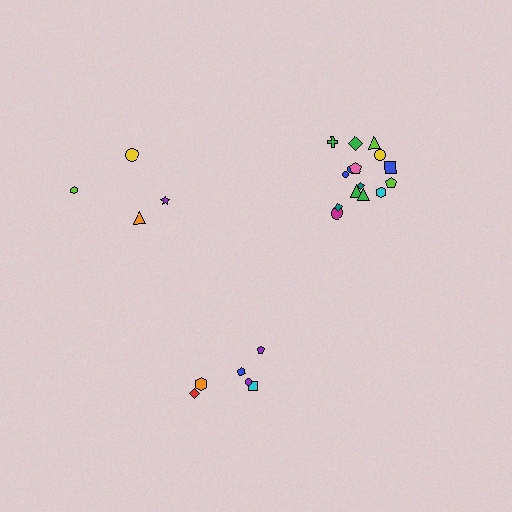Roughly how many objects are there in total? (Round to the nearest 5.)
Roughly 25 objects in total.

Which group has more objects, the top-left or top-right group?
The top-right group.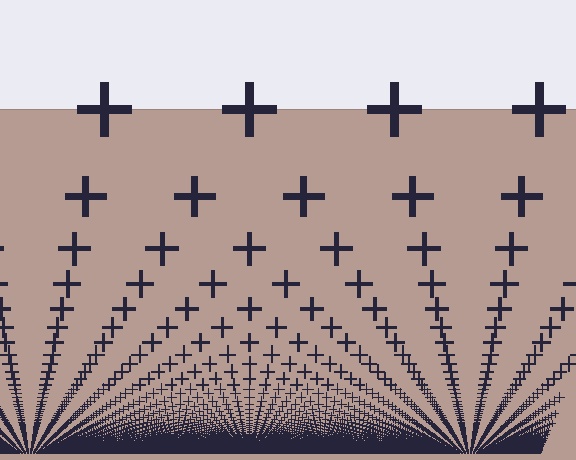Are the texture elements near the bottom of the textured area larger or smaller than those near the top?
Smaller. The gradient is inverted — elements near the bottom are smaller and denser.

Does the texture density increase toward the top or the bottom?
Density increases toward the bottom.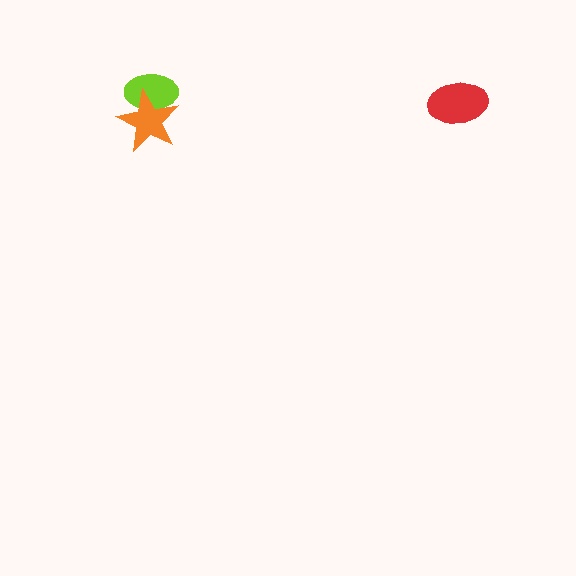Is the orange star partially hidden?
No, no other shape covers it.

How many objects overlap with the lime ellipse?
1 object overlaps with the lime ellipse.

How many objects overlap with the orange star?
1 object overlaps with the orange star.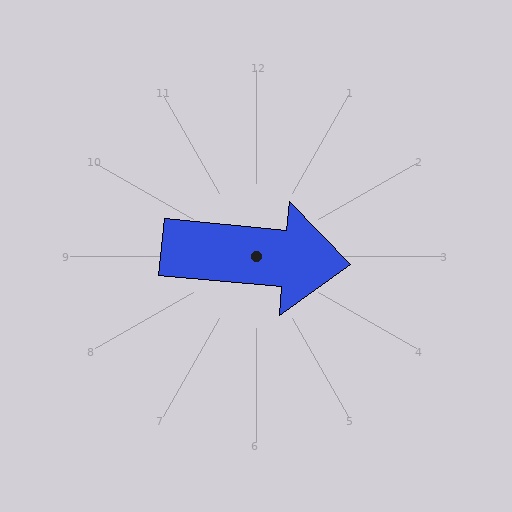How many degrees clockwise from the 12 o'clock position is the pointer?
Approximately 95 degrees.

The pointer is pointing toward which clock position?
Roughly 3 o'clock.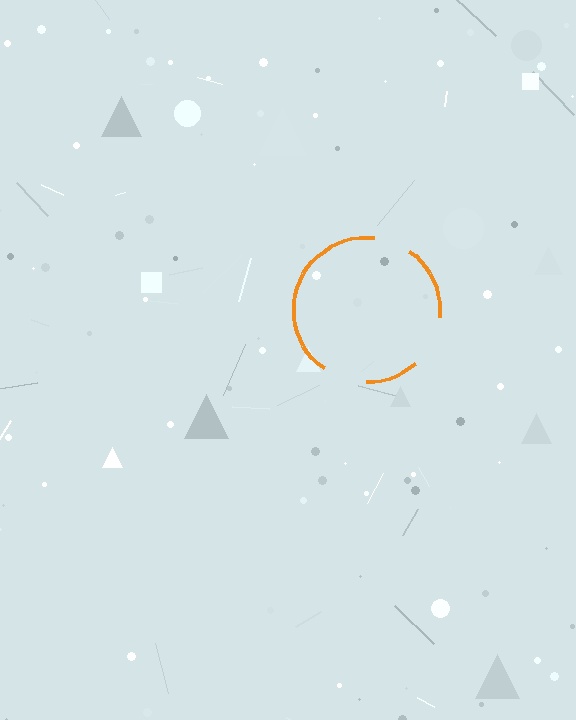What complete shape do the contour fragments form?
The contour fragments form a circle.